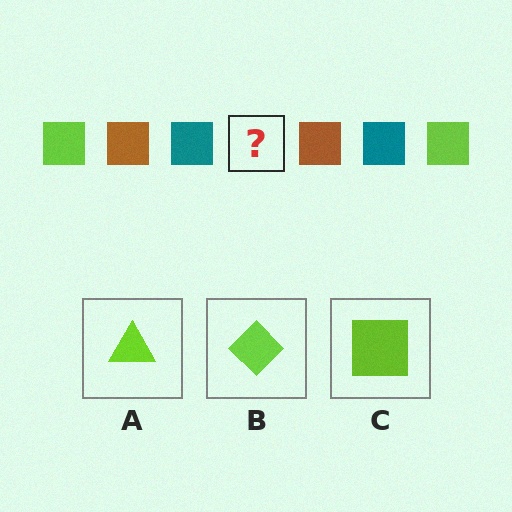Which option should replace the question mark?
Option C.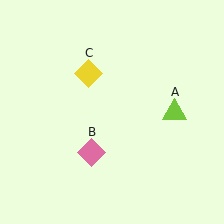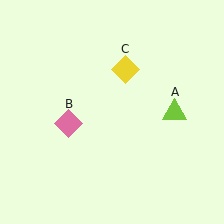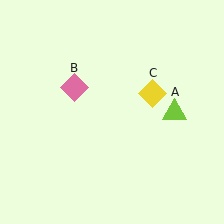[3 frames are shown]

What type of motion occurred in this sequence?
The pink diamond (object B), yellow diamond (object C) rotated clockwise around the center of the scene.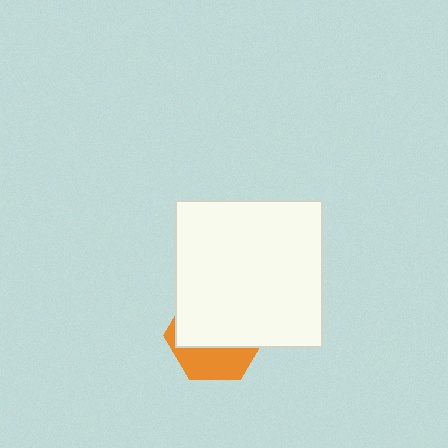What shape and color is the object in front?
The object in front is a white square.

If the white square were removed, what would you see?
You would see the complete orange hexagon.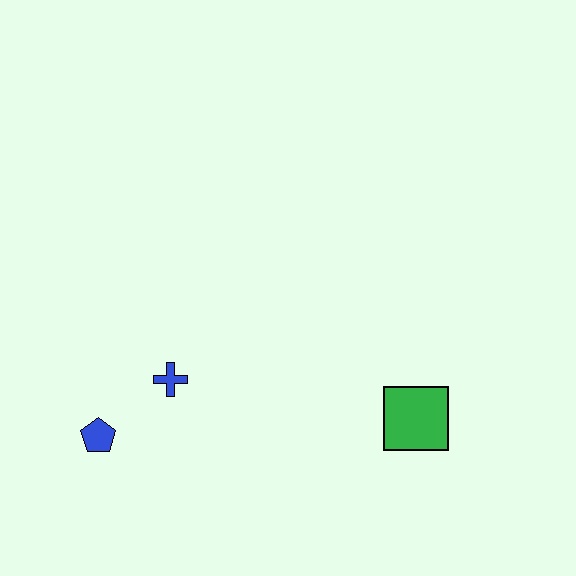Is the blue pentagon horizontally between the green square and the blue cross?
No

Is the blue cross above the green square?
Yes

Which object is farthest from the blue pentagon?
The green square is farthest from the blue pentagon.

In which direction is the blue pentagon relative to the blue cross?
The blue pentagon is to the left of the blue cross.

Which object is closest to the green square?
The blue cross is closest to the green square.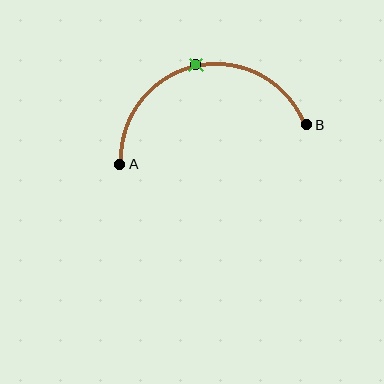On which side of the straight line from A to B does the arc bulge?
The arc bulges above the straight line connecting A and B.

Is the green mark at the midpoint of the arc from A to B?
Yes. The green mark lies on the arc at equal arc-length from both A and B — it is the arc midpoint.